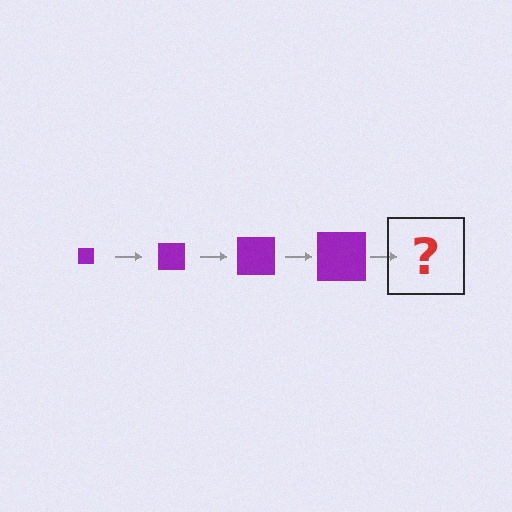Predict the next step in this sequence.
The next step is a purple square, larger than the previous one.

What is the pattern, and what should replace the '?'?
The pattern is that the square gets progressively larger each step. The '?' should be a purple square, larger than the previous one.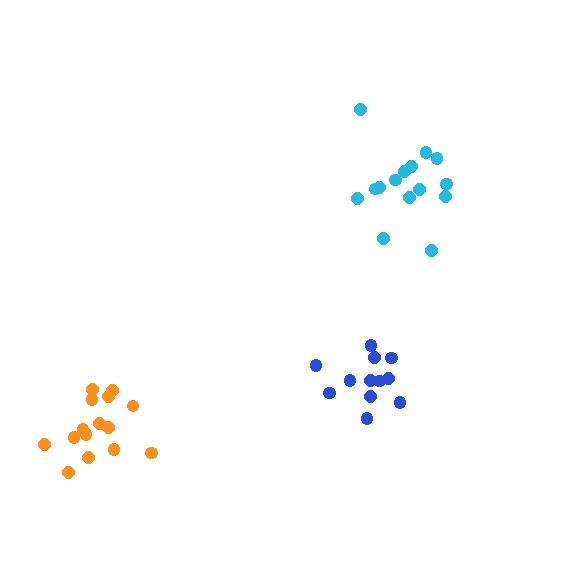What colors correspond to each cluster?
The clusters are colored: cyan, blue, orange.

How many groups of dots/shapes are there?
There are 3 groups.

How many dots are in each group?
Group 1: 15 dots, Group 2: 12 dots, Group 3: 15 dots (42 total).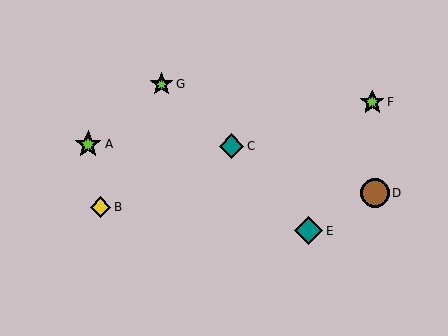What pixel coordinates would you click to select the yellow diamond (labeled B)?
Click at (101, 207) to select the yellow diamond B.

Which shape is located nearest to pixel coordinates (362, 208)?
The brown circle (labeled D) at (375, 193) is nearest to that location.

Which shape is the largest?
The brown circle (labeled D) is the largest.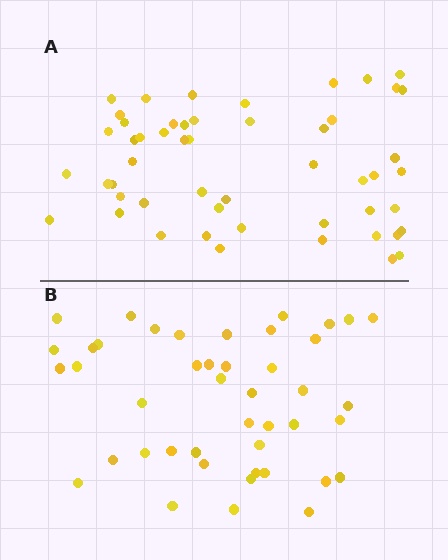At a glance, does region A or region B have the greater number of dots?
Region A (the top region) has more dots.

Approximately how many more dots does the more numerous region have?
Region A has roughly 8 or so more dots than region B.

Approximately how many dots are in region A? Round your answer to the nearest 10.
About 50 dots. (The exact count is 52, which rounds to 50.)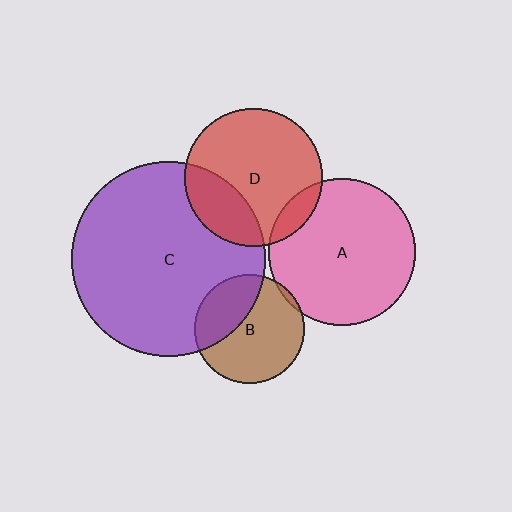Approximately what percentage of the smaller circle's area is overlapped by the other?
Approximately 10%.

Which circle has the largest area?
Circle C (purple).